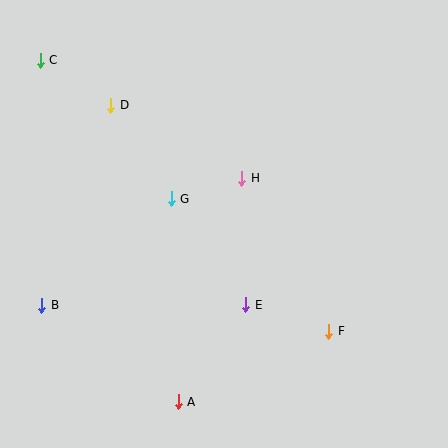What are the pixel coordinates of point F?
Point F is at (329, 331).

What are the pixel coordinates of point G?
Point G is at (171, 199).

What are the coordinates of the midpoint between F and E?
The midpoint between F and E is at (287, 318).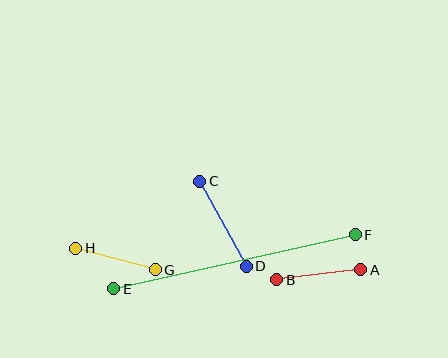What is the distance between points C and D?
The distance is approximately 97 pixels.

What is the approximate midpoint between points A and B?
The midpoint is at approximately (319, 275) pixels.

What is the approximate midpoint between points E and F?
The midpoint is at approximately (235, 262) pixels.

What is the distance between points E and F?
The distance is approximately 248 pixels.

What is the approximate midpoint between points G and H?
The midpoint is at approximately (116, 259) pixels.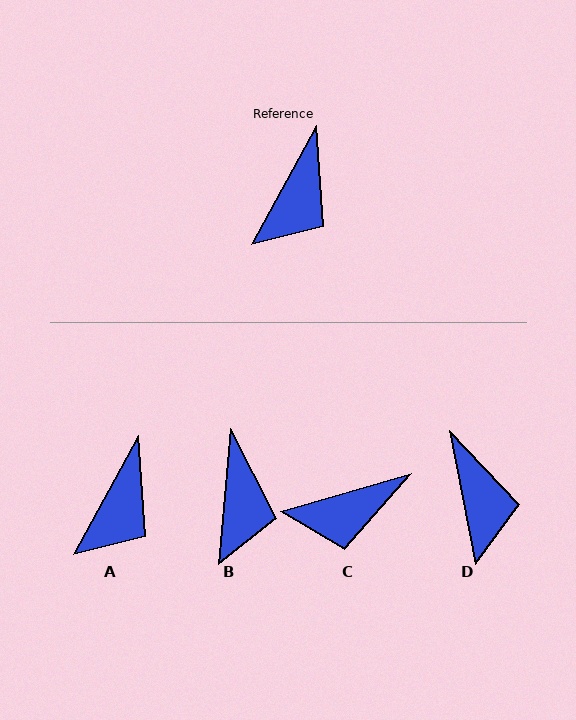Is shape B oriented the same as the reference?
No, it is off by about 23 degrees.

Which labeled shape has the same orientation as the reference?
A.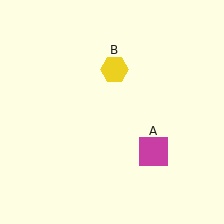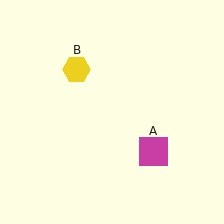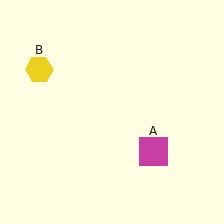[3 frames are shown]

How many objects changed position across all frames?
1 object changed position: yellow hexagon (object B).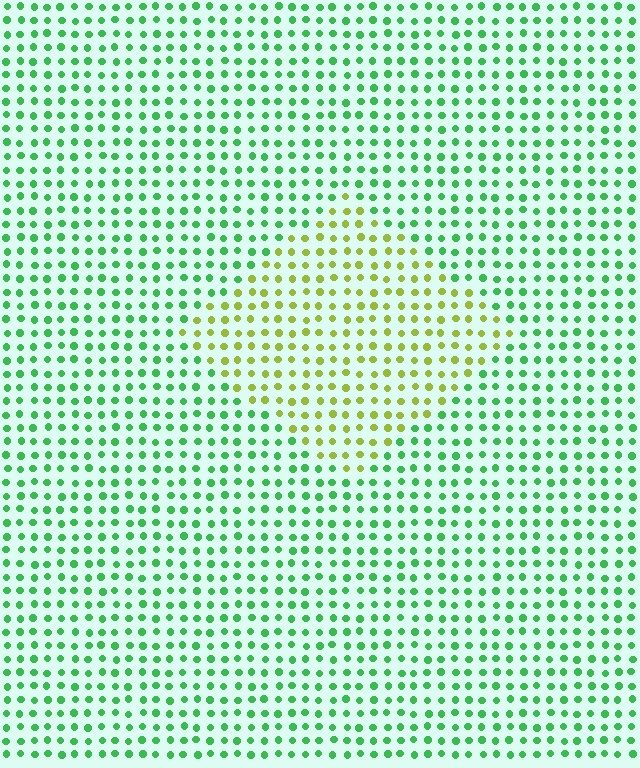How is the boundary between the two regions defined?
The boundary is defined purely by a slight shift in hue (about 53 degrees). Spacing, size, and orientation are identical on both sides.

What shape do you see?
I see a diamond.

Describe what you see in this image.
The image is filled with small green elements in a uniform arrangement. A diamond-shaped region is visible where the elements are tinted to a slightly different hue, forming a subtle color boundary.